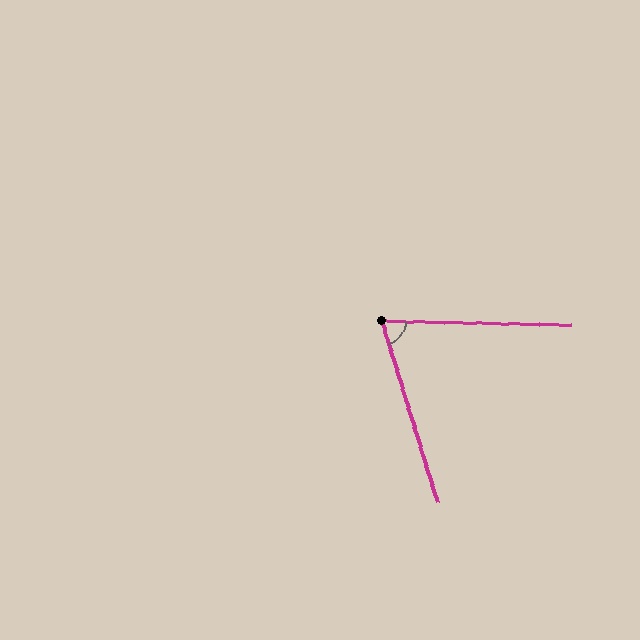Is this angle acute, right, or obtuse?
It is acute.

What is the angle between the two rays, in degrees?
Approximately 72 degrees.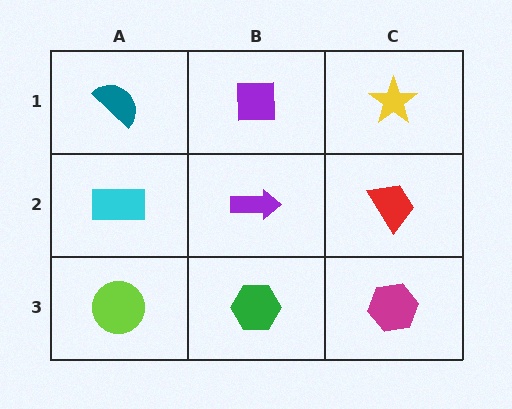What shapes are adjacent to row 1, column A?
A cyan rectangle (row 2, column A), a purple square (row 1, column B).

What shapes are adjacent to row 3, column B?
A purple arrow (row 2, column B), a lime circle (row 3, column A), a magenta hexagon (row 3, column C).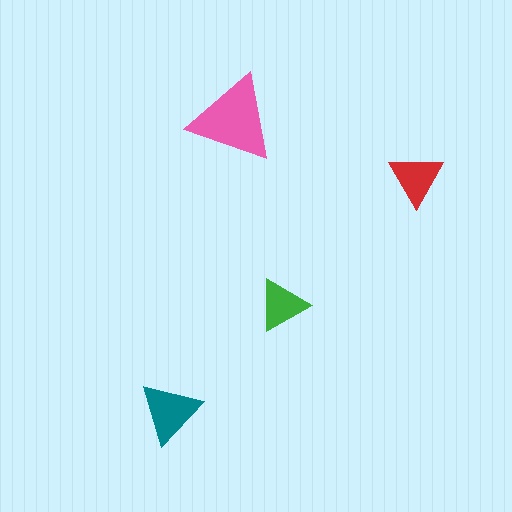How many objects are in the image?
There are 4 objects in the image.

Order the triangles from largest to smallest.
the pink one, the teal one, the red one, the green one.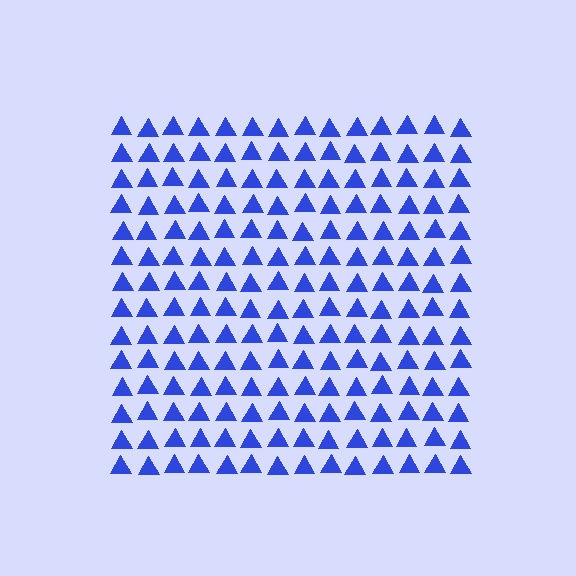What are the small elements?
The small elements are triangles.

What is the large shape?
The large shape is a square.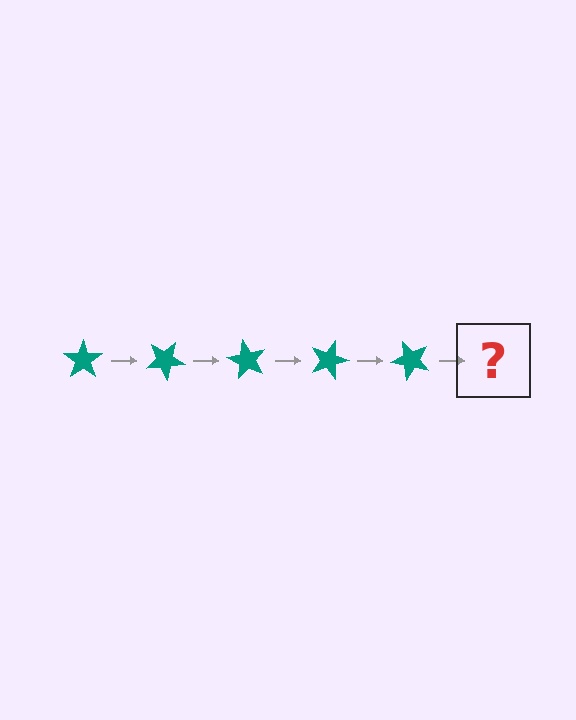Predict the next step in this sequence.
The next step is a teal star rotated 150 degrees.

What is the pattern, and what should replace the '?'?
The pattern is that the star rotates 30 degrees each step. The '?' should be a teal star rotated 150 degrees.